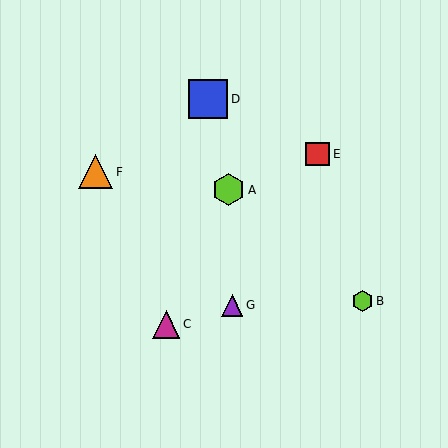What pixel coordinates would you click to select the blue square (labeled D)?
Click at (208, 99) to select the blue square D.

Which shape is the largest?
The blue square (labeled D) is the largest.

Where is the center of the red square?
The center of the red square is at (318, 154).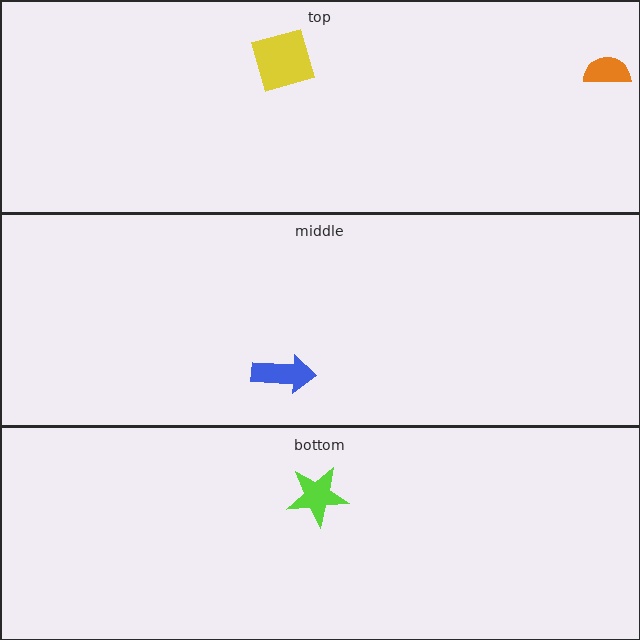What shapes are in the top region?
The yellow square, the orange semicircle.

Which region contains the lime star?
The bottom region.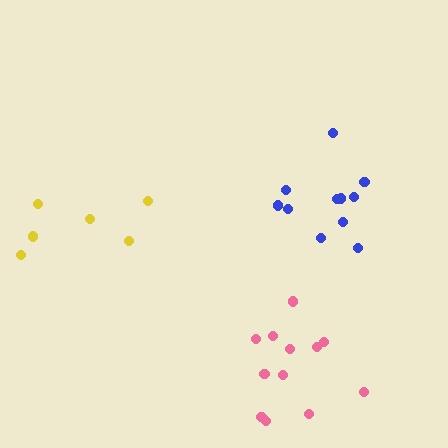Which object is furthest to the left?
The yellow cluster is leftmost.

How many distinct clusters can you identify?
There are 3 distinct clusters.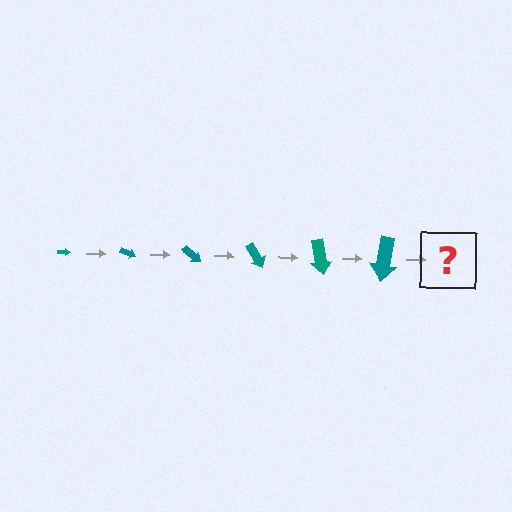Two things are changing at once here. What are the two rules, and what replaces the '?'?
The two rules are that the arrow grows larger each step and it rotates 20 degrees each step. The '?' should be an arrow, larger than the previous one and rotated 120 degrees from the start.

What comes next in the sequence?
The next element should be an arrow, larger than the previous one and rotated 120 degrees from the start.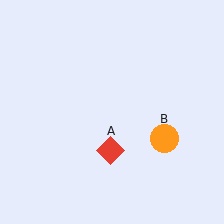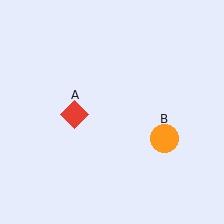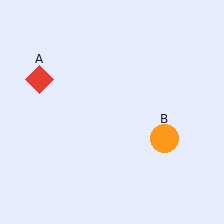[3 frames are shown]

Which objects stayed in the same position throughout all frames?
Orange circle (object B) remained stationary.